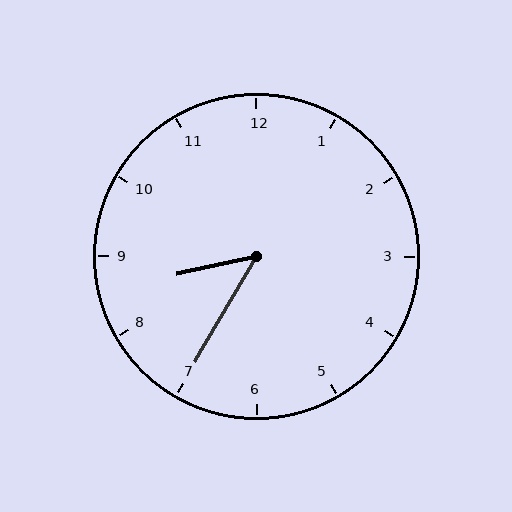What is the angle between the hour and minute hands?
Approximately 48 degrees.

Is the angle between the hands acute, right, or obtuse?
It is acute.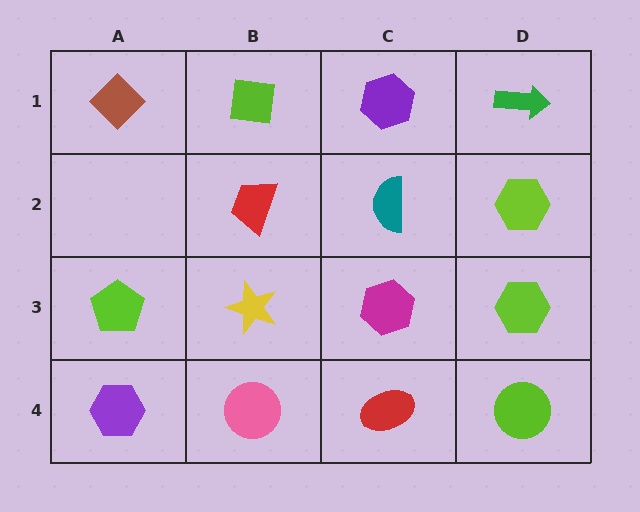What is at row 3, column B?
A yellow star.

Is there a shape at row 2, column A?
No, that cell is empty.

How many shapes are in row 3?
4 shapes.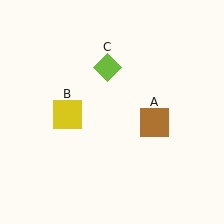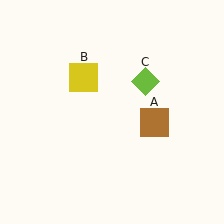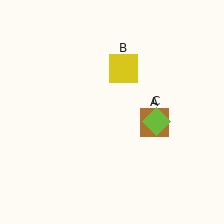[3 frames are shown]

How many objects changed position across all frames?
2 objects changed position: yellow square (object B), lime diamond (object C).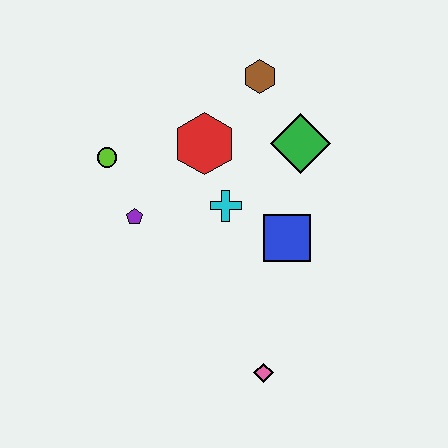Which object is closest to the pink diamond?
The blue square is closest to the pink diamond.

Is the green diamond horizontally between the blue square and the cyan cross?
No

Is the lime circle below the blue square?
No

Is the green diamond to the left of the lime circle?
No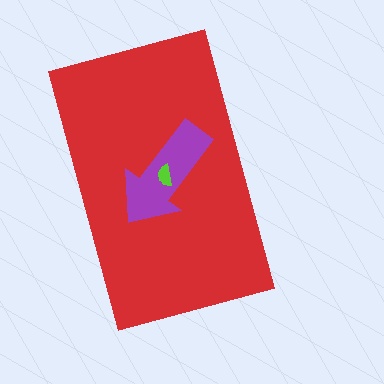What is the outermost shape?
The red rectangle.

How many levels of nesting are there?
3.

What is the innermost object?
The lime semicircle.